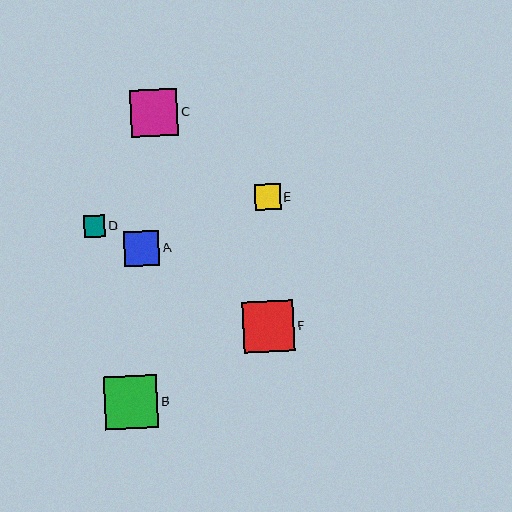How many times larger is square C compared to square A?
Square C is approximately 1.3 times the size of square A.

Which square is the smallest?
Square D is the smallest with a size of approximately 22 pixels.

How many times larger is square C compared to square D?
Square C is approximately 2.2 times the size of square D.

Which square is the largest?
Square B is the largest with a size of approximately 53 pixels.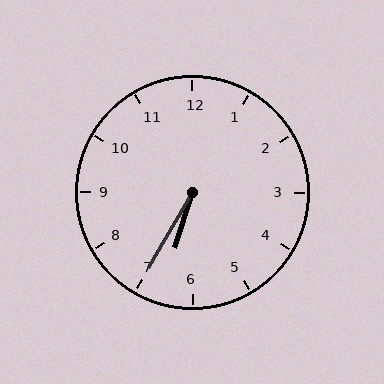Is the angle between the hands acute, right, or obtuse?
It is acute.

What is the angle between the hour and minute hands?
Approximately 12 degrees.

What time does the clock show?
6:35.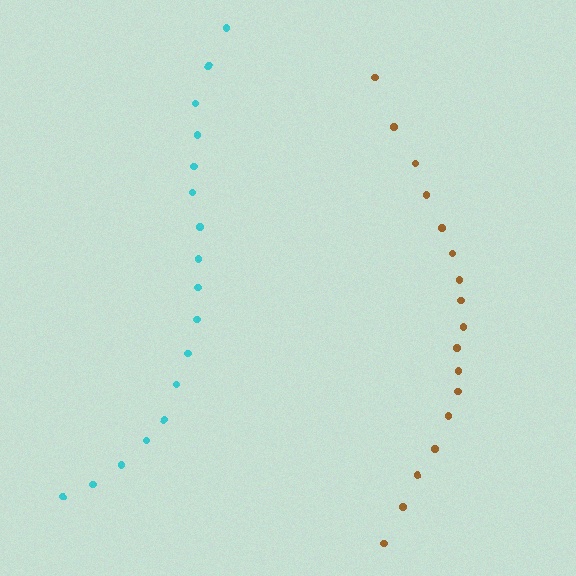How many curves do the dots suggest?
There are 2 distinct paths.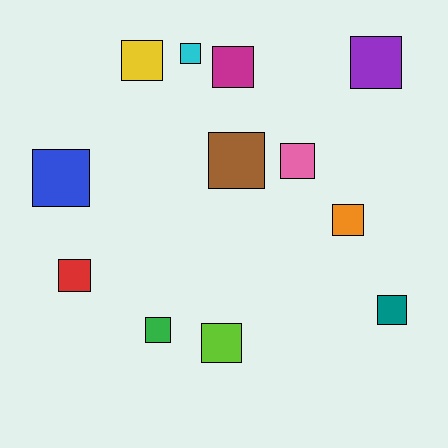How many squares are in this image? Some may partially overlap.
There are 12 squares.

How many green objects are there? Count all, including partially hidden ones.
There is 1 green object.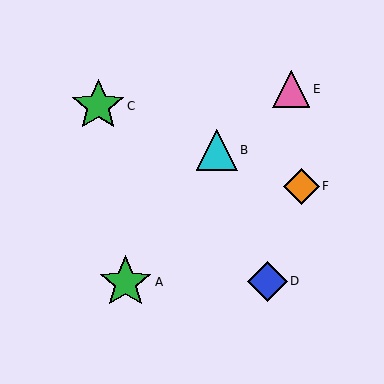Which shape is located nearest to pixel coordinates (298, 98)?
The pink triangle (labeled E) at (291, 89) is nearest to that location.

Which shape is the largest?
The green star (labeled A) is the largest.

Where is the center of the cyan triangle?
The center of the cyan triangle is at (217, 150).